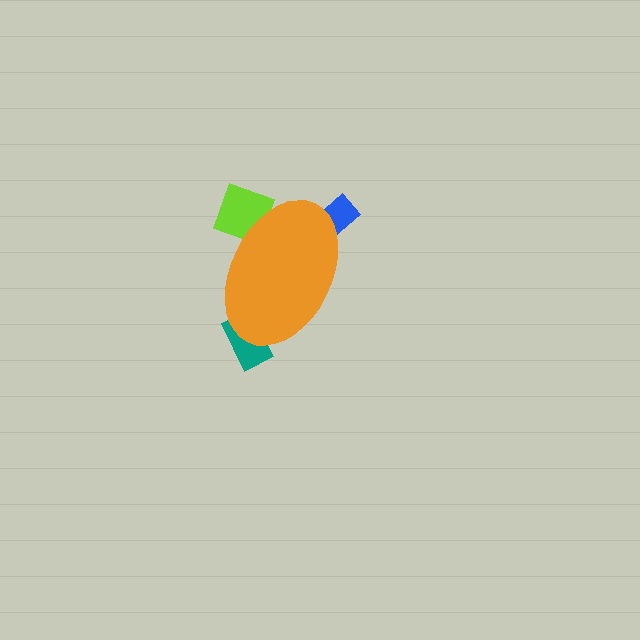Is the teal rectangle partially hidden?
Yes, the teal rectangle is partially hidden behind the orange ellipse.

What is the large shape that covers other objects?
An orange ellipse.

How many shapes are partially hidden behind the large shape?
3 shapes are partially hidden.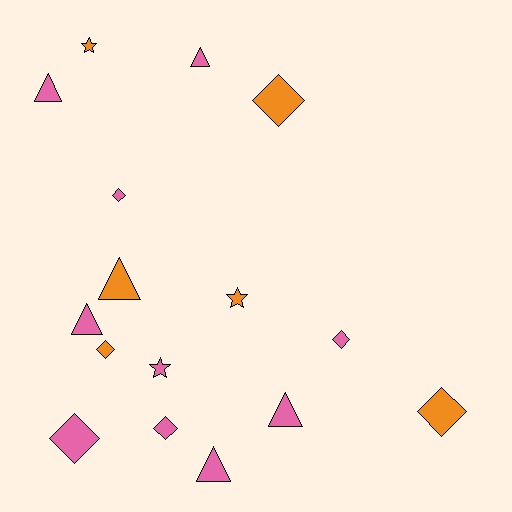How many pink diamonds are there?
There are 4 pink diamonds.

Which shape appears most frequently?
Diamond, with 7 objects.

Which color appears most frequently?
Pink, with 10 objects.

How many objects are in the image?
There are 16 objects.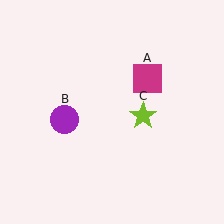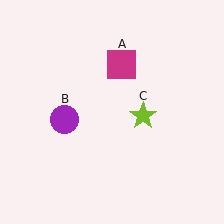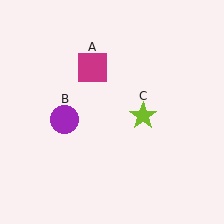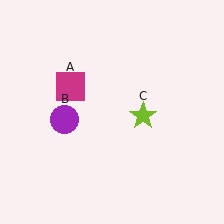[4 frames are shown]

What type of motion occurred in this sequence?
The magenta square (object A) rotated counterclockwise around the center of the scene.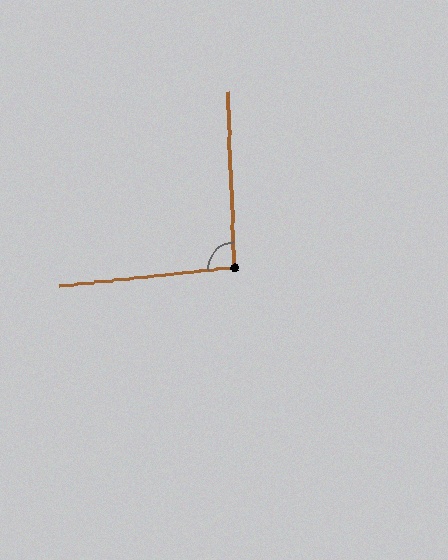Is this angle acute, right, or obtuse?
It is approximately a right angle.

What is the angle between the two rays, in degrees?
Approximately 94 degrees.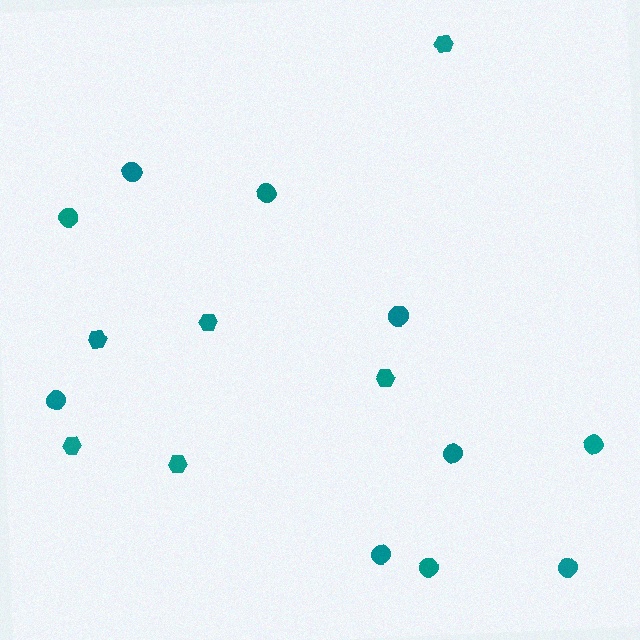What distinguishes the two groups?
There are 2 groups: one group of hexagons (6) and one group of circles (10).